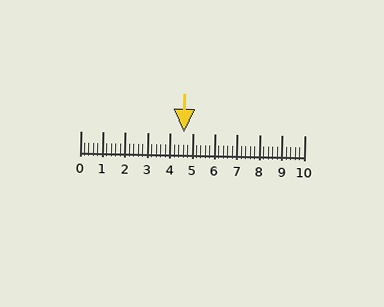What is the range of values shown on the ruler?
The ruler shows values from 0 to 10.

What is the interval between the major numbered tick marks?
The major tick marks are spaced 1 units apart.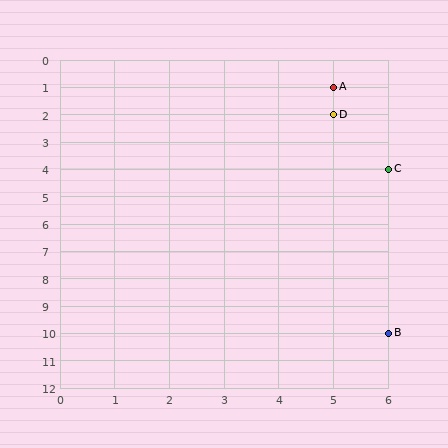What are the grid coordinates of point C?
Point C is at grid coordinates (6, 4).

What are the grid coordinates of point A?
Point A is at grid coordinates (5, 1).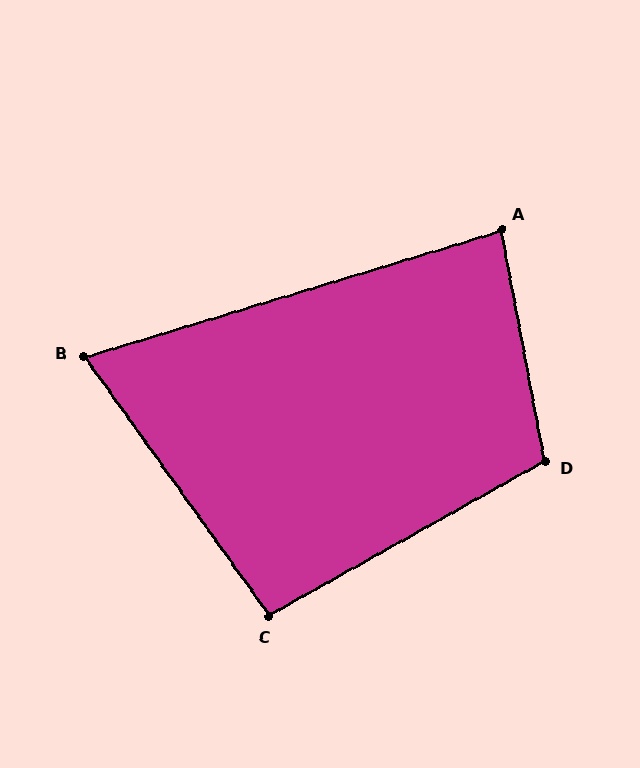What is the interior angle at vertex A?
Approximately 84 degrees (acute).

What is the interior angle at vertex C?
Approximately 96 degrees (obtuse).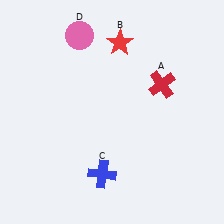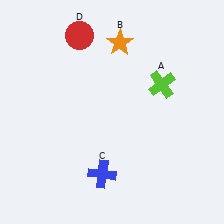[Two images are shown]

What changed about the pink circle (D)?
In Image 1, D is pink. In Image 2, it changed to red.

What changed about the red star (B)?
In Image 1, B is red. In Image 2, it changed to orange.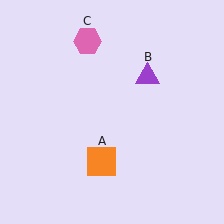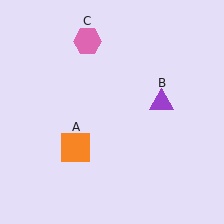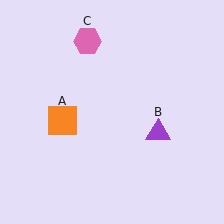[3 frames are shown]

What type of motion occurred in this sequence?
The orange square (object A), purple triangle (object B) rotated clockwise around the center of the scene.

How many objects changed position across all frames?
2 objects changed position: orange square (object A), purple triangle (object B).